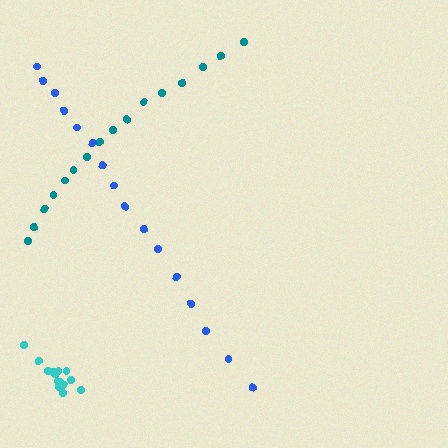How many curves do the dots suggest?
There are 3 distinct paths.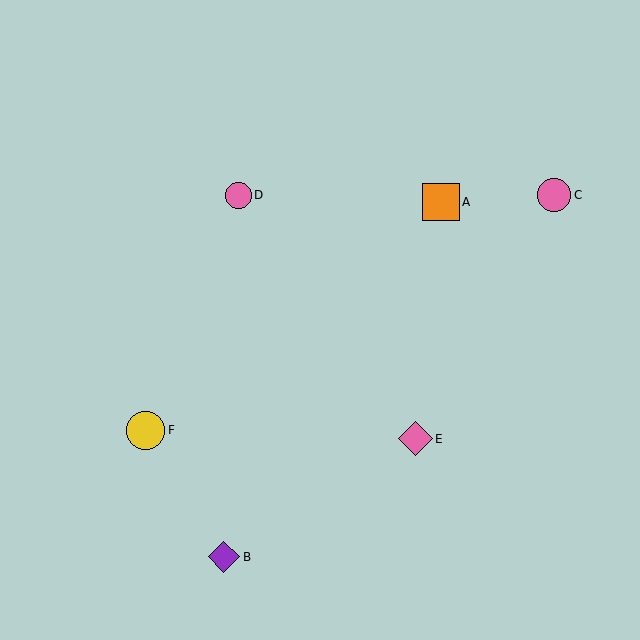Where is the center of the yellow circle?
The center of the yellow circle is at (146, 430).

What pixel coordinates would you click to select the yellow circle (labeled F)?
Click at (146, 430) to select the yellow circle F.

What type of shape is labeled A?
Shape A is an orange square.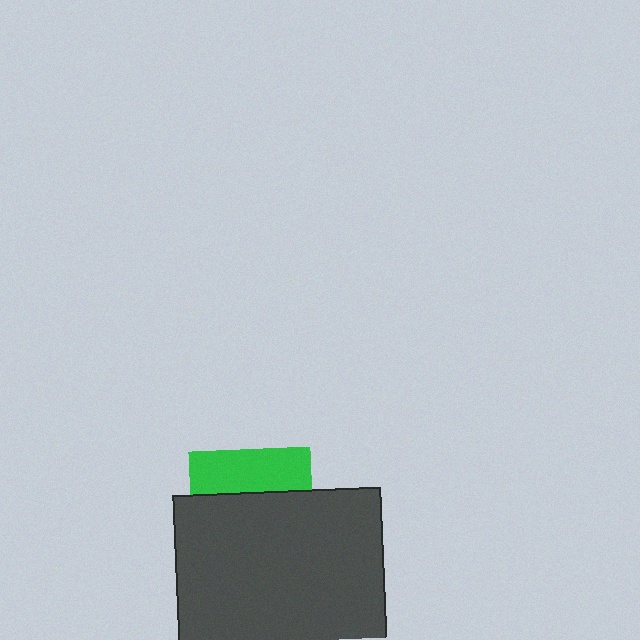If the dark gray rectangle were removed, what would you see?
You would see the complete green square.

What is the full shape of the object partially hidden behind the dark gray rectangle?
The partially hidden object is a green square.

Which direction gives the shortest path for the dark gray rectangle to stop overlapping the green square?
Moving down gives the shortest separation.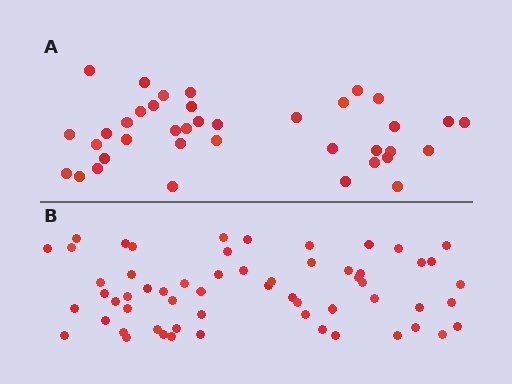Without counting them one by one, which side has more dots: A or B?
Region B (the bottom region) has more dots.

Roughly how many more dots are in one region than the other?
Region B has approximately 20 more dots than region A.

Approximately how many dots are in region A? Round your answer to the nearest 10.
About 40 dots. (The exact count is 38, which rounds to 40.)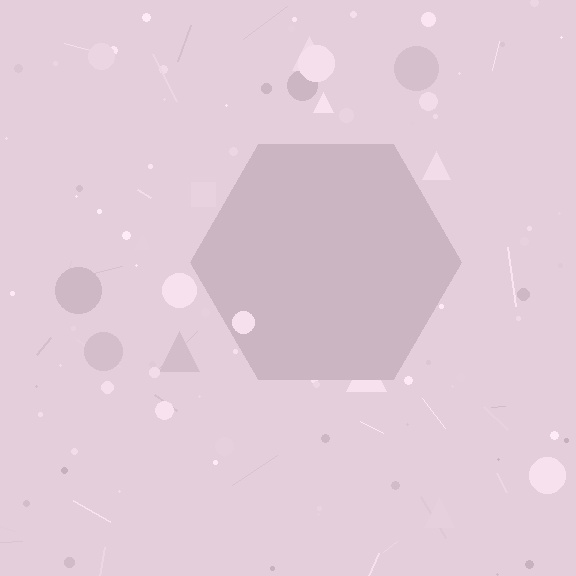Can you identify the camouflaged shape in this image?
The camouflaged shape is a hexagon.